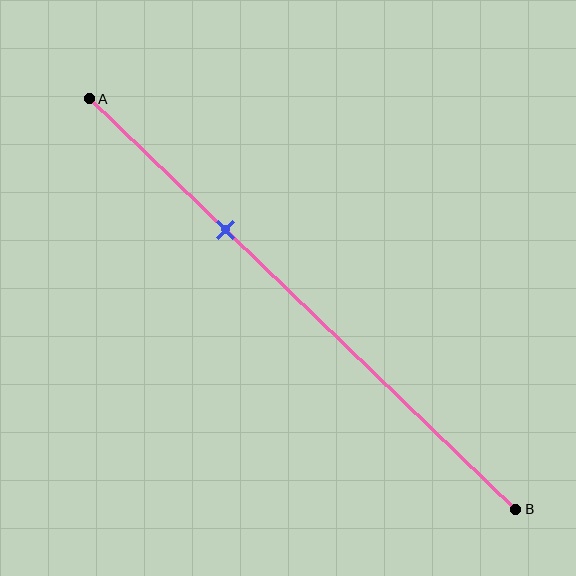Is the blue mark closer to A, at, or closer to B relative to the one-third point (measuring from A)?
The blue mark is approximately at the one-third point of segment AB.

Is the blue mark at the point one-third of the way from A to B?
Yes, the mark is approximately at the one-third point.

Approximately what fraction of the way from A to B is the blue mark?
The blue mark is approximately 30% of the way from A to B.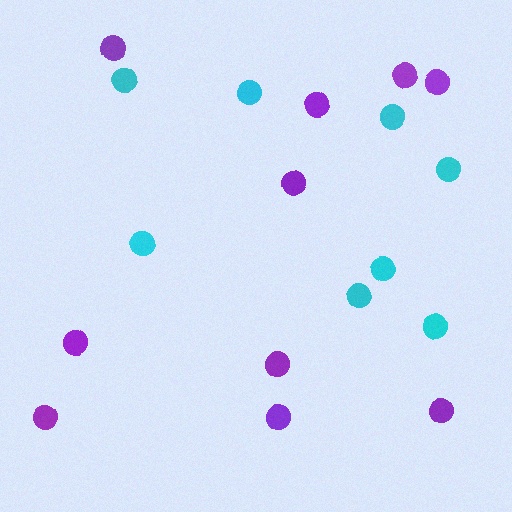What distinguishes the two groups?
There are 2 groups: one group of purple circles (10) and one group of cyan circles (8).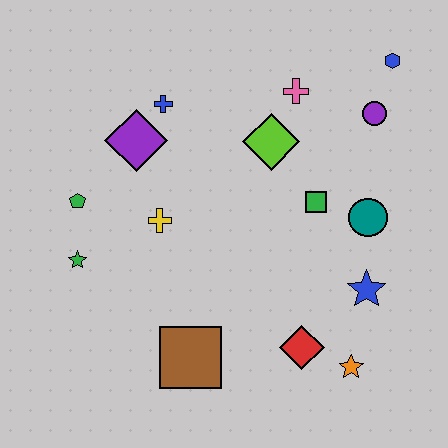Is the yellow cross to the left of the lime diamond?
Yes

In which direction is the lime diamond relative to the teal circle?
The lime diamond is to the left of the teal circle.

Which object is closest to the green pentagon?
The green star is closest to the green pentagon.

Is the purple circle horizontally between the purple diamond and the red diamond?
No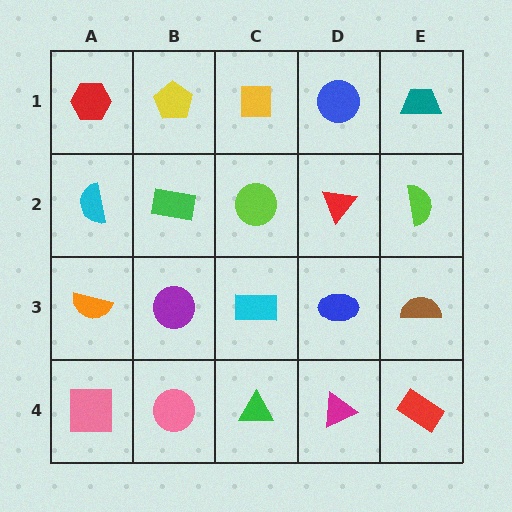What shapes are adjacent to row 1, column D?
A red triangle (row 2, column D), a yellow square (row 1, column C), a teal trapezoid (row 1, column E).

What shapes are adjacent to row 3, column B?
A green rectangle (row 2, column B), a pink circle (row 4, column B), an orange semicircle (row 3, column A), a cyan rectangle (row 3, column C).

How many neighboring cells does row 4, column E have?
2.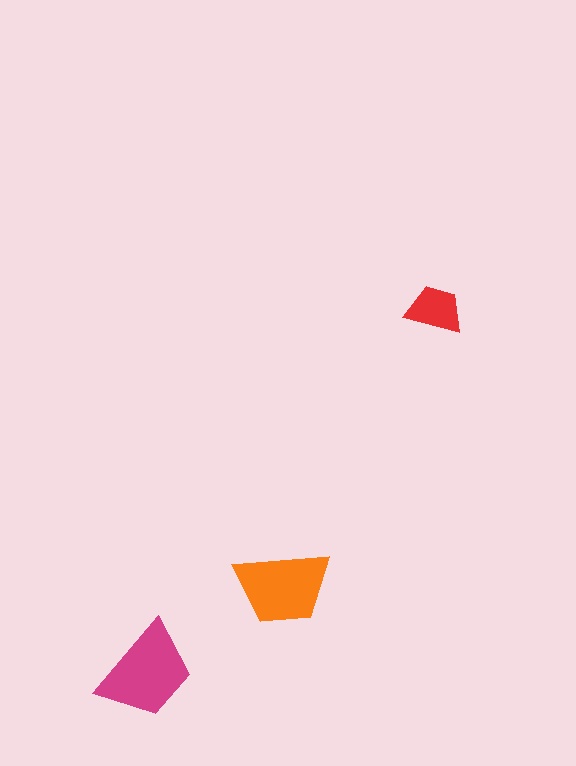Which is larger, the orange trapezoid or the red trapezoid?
The orange one.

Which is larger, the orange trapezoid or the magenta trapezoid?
The magenta one.